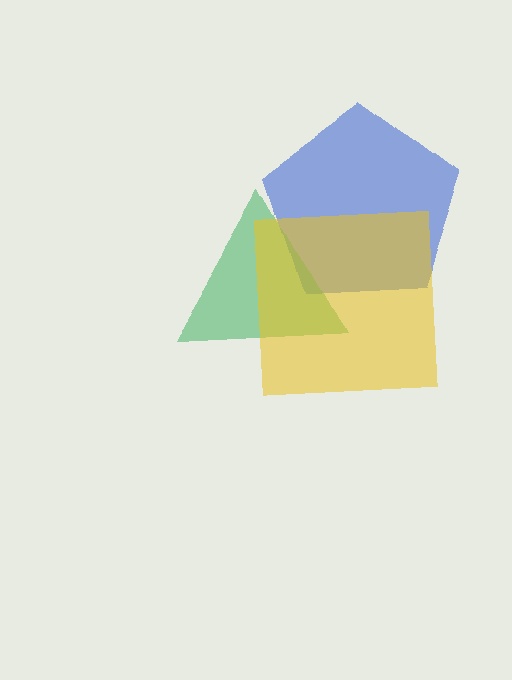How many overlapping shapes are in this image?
There are 3 overlapping shapes in the image.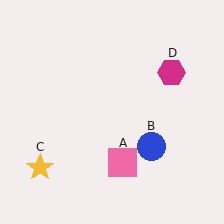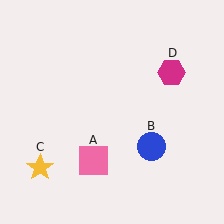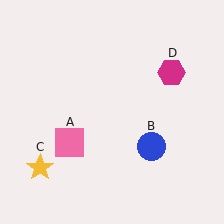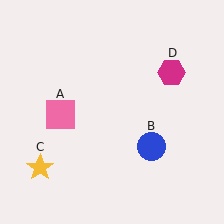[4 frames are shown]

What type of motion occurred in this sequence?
The pink square (object A) rotated clockwise around the center of the scene.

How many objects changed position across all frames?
1 object changed position: pink square (object A).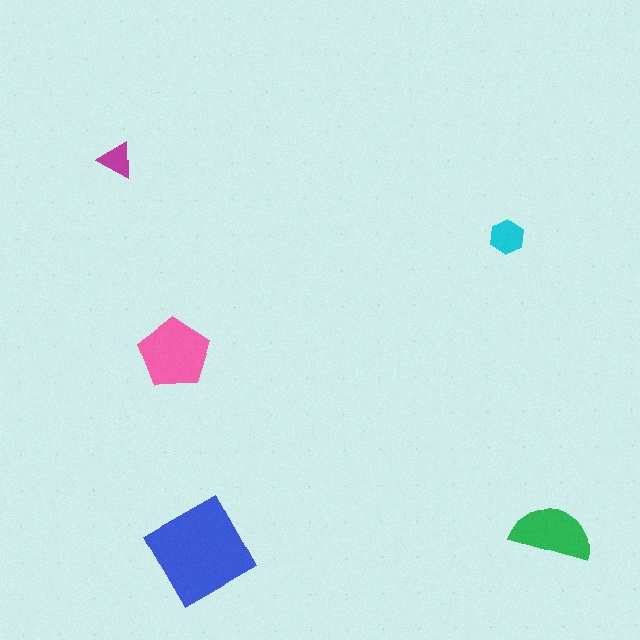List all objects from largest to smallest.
The blue square, the pink pentagon, the green semicircle, the cyan hexagon, the magenta triangle.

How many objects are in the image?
There are 5 objects in the image.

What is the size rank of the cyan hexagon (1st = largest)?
4th.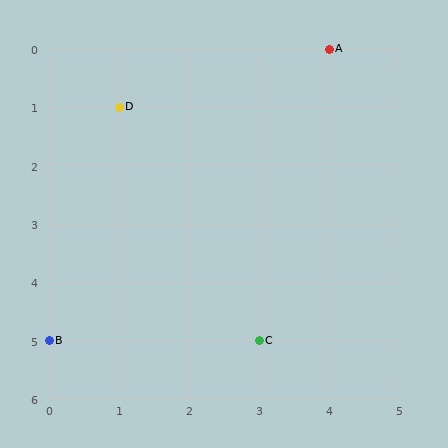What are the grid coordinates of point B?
Point B is at grid coordinates (0, 5).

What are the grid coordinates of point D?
Point D is at grid coordinates (1, 1).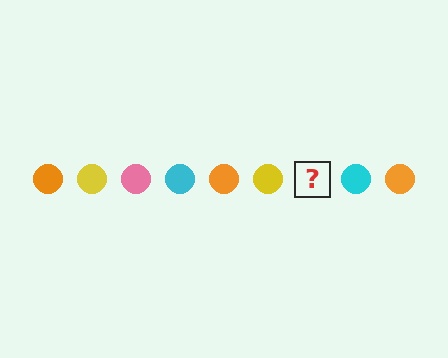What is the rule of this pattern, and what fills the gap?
The rule is that the pattern cycles through orange, yellow, pink, cyan circles. The gap should be filled with a pink circle.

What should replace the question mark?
The question mark should be replaced with a pink circle.